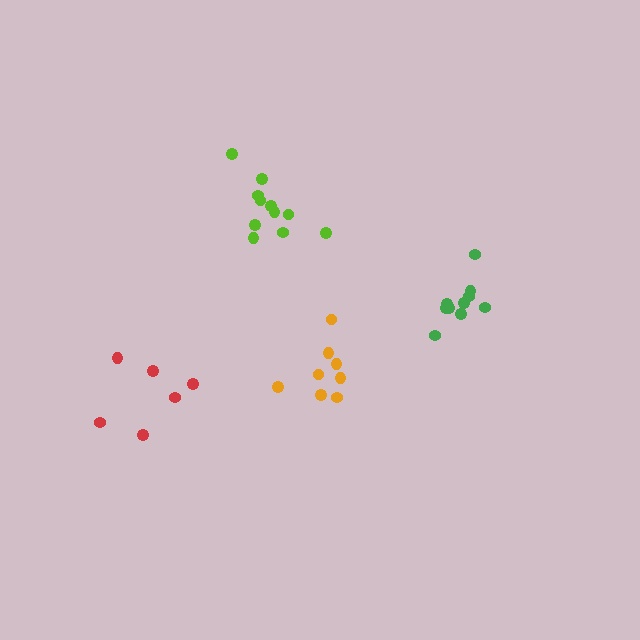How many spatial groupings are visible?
There are 4 spatial groupings.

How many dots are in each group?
Group 1: 11 dots, Group 2: 8 dots, Group 3: 6 dots, Group 4: 10 dots (35 total).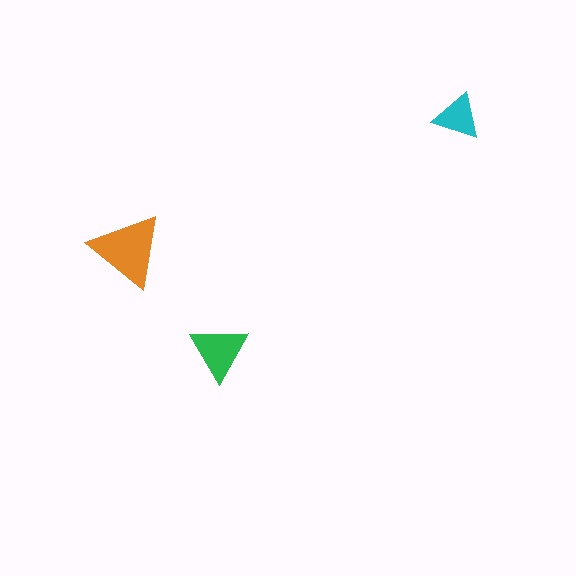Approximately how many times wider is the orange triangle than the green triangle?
About 1.5 times wider.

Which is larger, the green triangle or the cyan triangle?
The green one.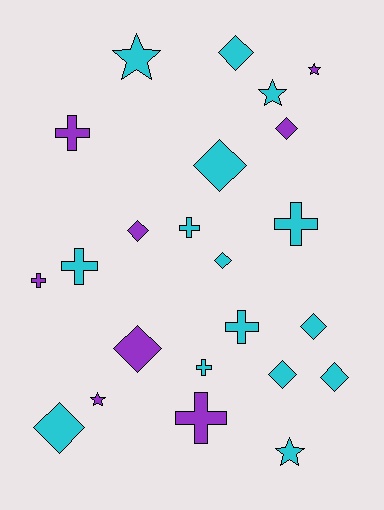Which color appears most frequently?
Cyan, with 15 objects.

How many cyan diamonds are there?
There are 7 cyan diamonds.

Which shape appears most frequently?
Diamond, with 10 objects.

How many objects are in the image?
There are 23 objects.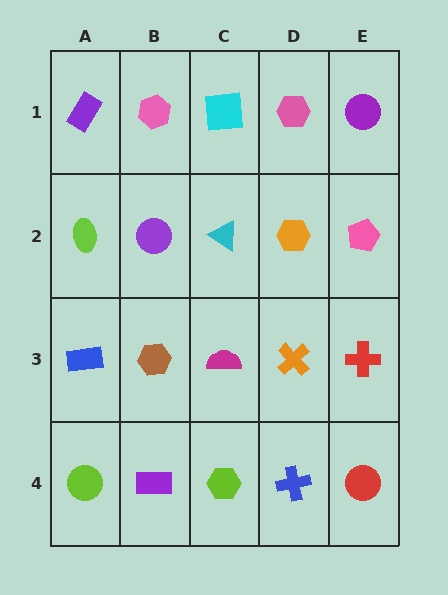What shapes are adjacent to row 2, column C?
A cyan square (row 1, column C), a magenta semicircle (row 3, column C), a purple circle (row 2, column B), an orange hexagon (row 2, column D).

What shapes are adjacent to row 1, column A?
A lime ellipse (row 2, column A), a pink hexagon (row 1, column B).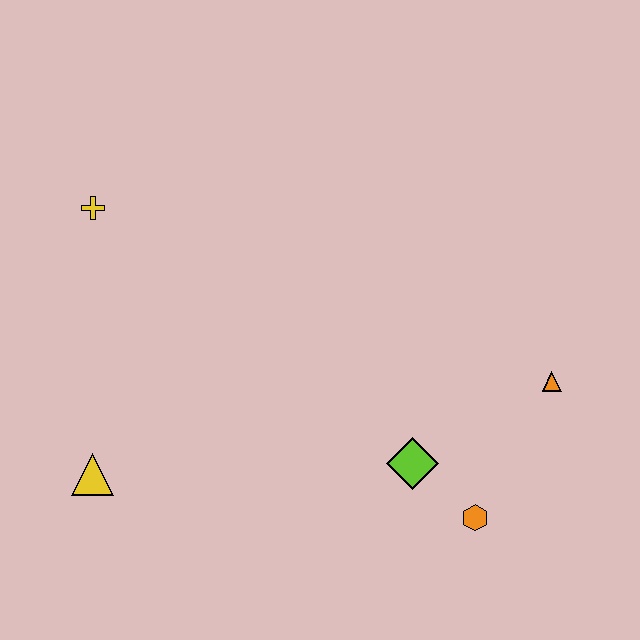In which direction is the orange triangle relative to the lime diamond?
The orange triangle is to the right of the lime diamond.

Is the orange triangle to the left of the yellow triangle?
No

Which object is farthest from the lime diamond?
The yellow cross is farthest from the lime diamond.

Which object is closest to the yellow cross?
The yellow triangle is closest to the yellow cross.